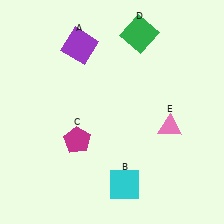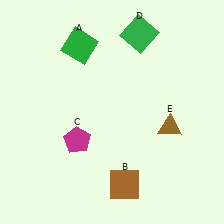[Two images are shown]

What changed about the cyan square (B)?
In Image 1, B is cyan. In Image 2, it changed to brown.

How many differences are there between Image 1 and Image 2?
There are 3 differences between the two images.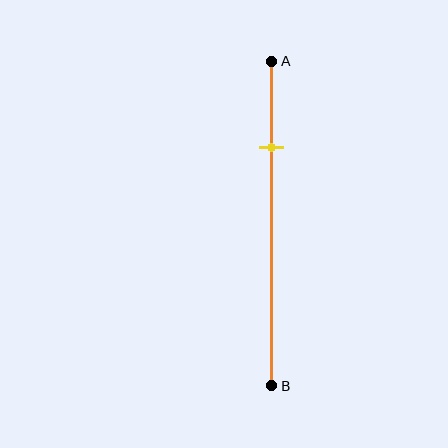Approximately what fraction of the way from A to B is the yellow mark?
The yellow mark is approximately 25% of the way from A to B.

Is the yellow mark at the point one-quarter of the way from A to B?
Yes, the mark is approximately at the one-quarter point.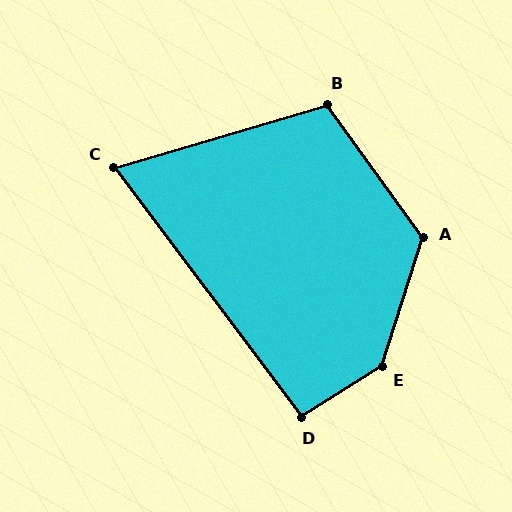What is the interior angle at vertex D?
Approximately 95 degrees (approximately right).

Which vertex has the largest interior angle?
E, at approximately 140 degrees.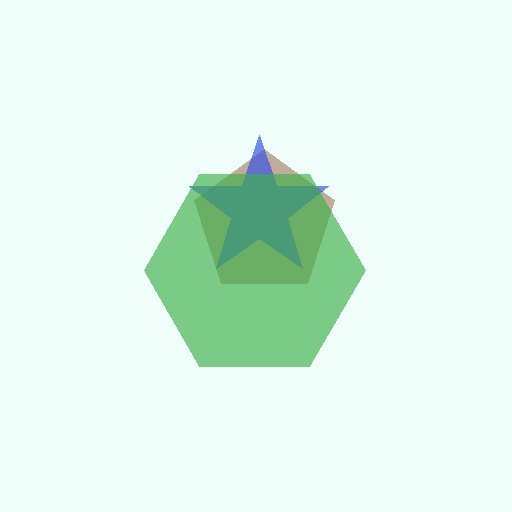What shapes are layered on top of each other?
The layered shapes are: a brown pentagon, a blue star, a green hexagon.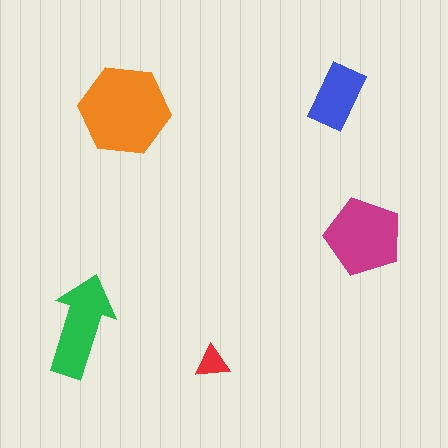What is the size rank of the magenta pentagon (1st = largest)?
2nd.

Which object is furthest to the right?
The magenta pentagon is rightmost.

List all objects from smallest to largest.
The red triangle, the blue rectangle, the green arrow, the magenta pentagon, the orange hexagon.